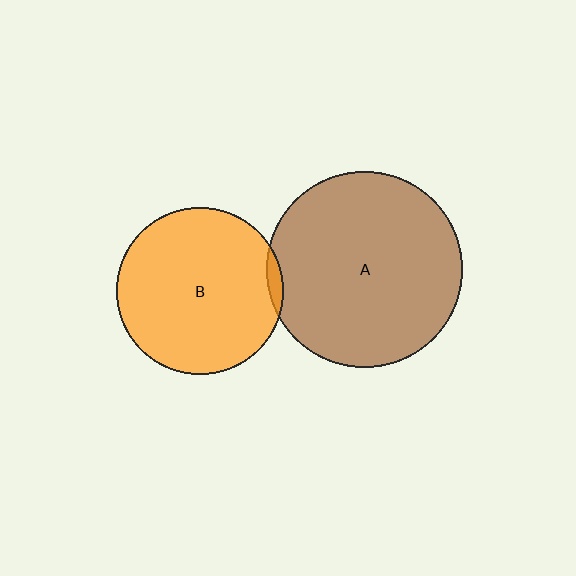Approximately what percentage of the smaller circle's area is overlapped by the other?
Approximately 5%.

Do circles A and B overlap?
Yes.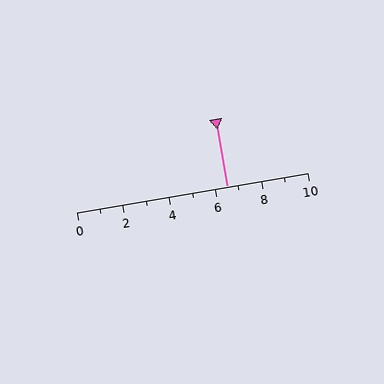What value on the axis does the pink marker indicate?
The marker indicates approximately 6.5.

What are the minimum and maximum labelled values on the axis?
The axis runs from 0 to 10.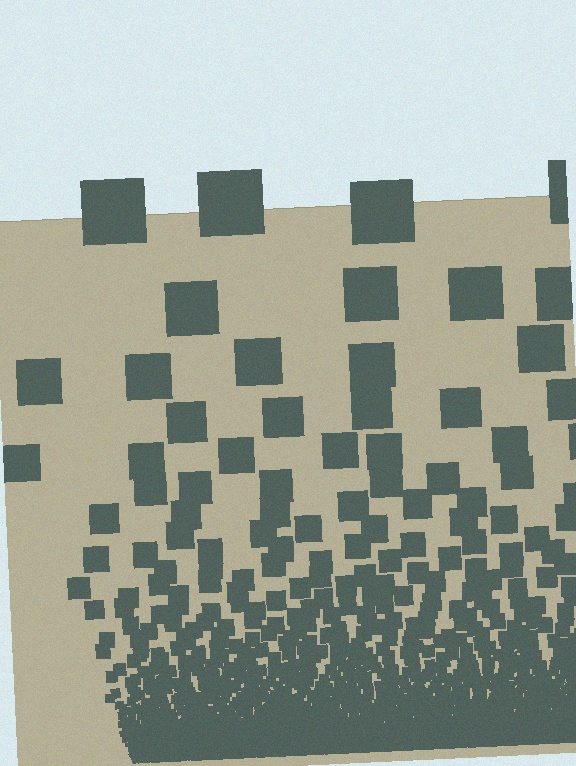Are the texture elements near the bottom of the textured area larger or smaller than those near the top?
Smaller. The gradient is inverted — elements near the bottom are smaller and denser.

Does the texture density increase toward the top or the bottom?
Density increases toward the bottom.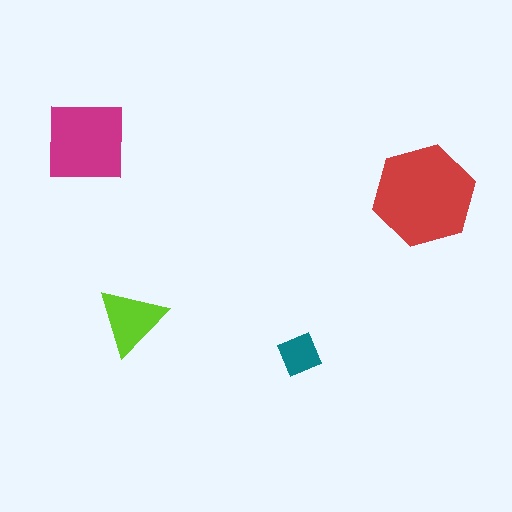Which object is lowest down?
The teal diamond is bottommost.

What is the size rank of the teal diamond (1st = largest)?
4th.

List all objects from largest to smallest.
The red hexagon, the magenta square, the lime triangle, the teal diamond.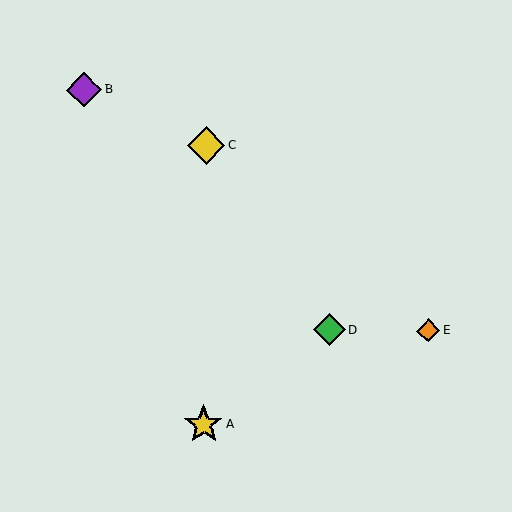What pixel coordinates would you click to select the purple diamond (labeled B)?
Click at (84, 90) to select the purple diamond B.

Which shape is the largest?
The yellow star (labeled A) is the largest.